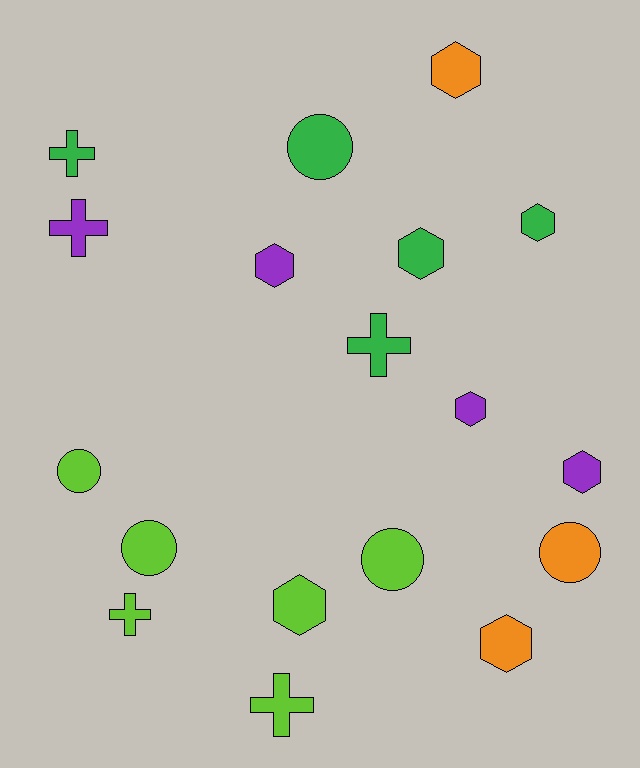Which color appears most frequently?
Lime, with 6 objects.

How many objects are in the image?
There are 18 objects.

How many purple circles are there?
There are no purple circles.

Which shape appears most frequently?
Hexagon, with 8 objects.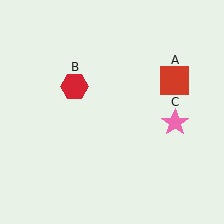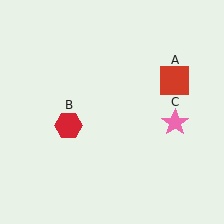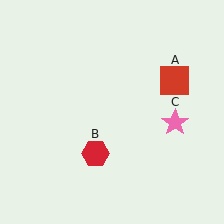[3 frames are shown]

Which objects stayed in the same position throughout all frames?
Red square (object A) and pink star (object C) remained stationary.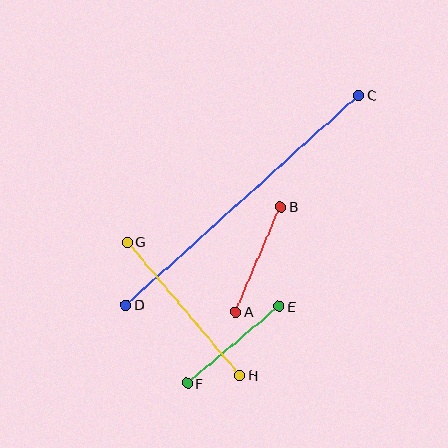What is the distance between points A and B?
The distance is approximately 114 pixels.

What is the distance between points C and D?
The distance is approximately 313 pixels.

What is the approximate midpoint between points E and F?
The midpoint is at approximately (233, 345) pixels.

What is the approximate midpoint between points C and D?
The midpoint is at approximately (242, 200) pixels.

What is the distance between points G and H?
The distance is approximately 174 pixels.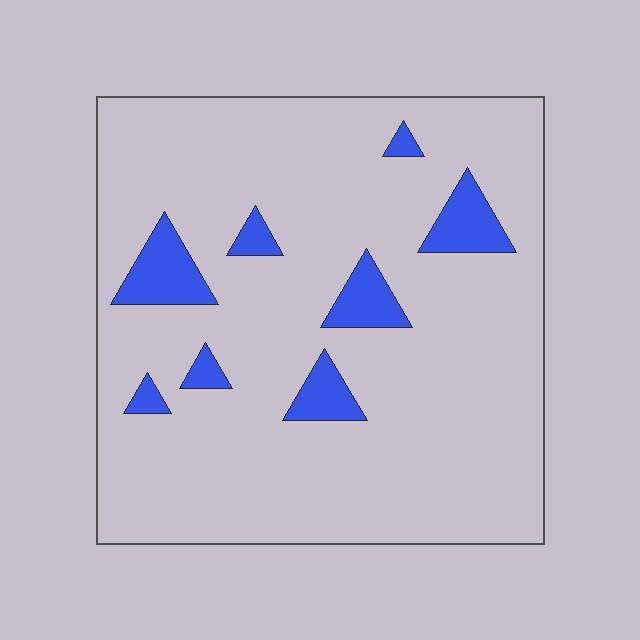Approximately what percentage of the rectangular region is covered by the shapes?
Approximately 10%.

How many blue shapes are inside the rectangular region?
8.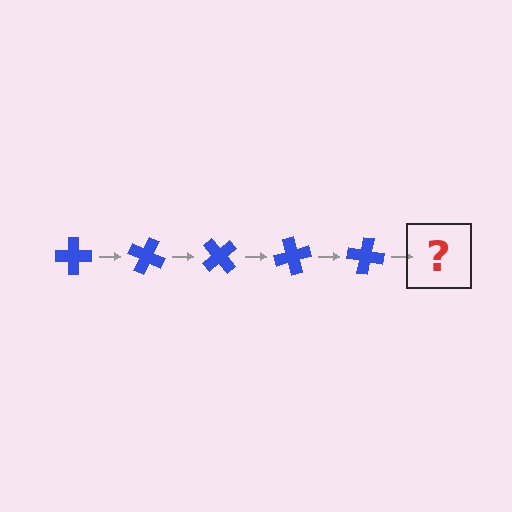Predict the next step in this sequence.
The next step is a blue cross rotated 125 degrees.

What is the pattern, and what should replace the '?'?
The pattern is that the cross rotates 25 degrees each step. The '?' should be a blue cross rotated 125 degrees.